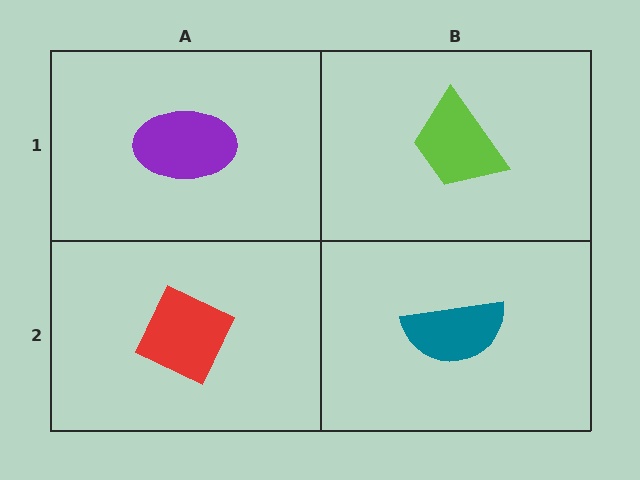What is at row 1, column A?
A purple ellipse.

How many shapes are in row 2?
2 shapes.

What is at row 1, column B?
A lime trapezoid.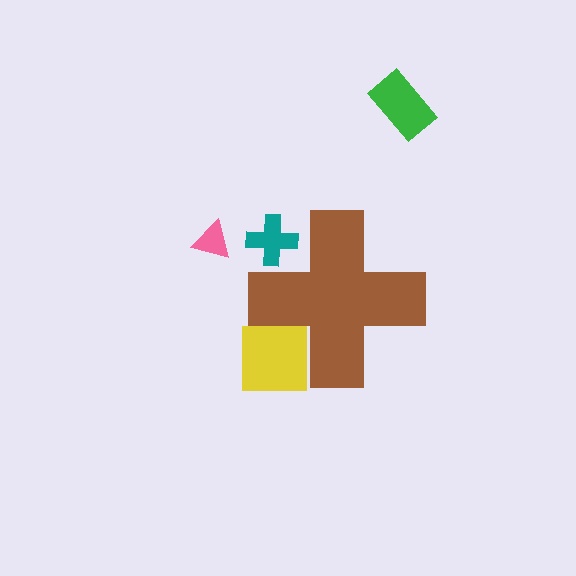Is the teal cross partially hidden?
Yes, the teal cross is partially hidden behind the brown cross.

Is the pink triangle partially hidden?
No, the pink triangle is fully visible.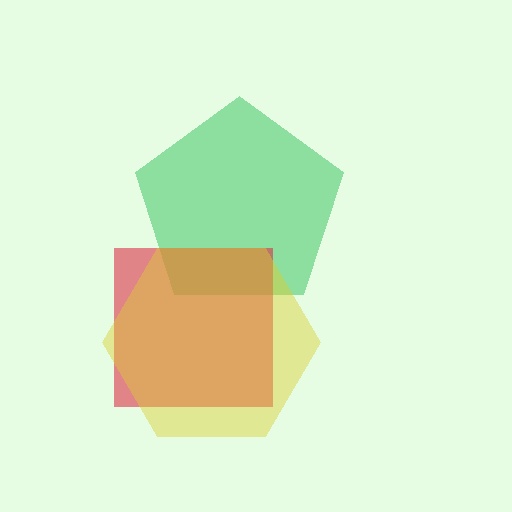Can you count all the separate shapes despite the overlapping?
Yes, there are 3 separate shapes.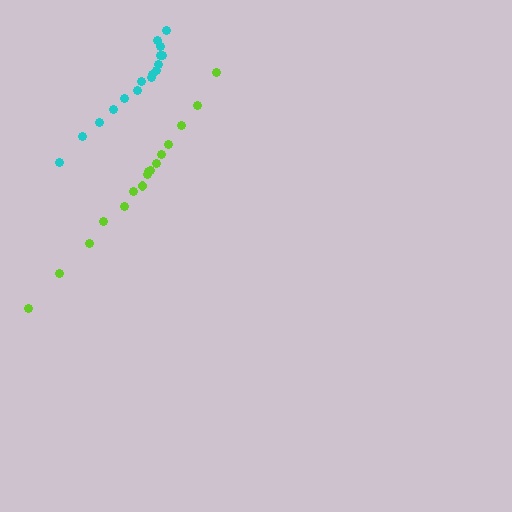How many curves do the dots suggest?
There are 2 distinct paths.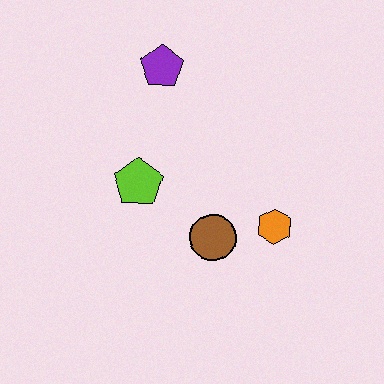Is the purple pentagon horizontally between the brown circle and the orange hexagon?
No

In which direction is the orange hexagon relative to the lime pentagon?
The orange hexagon is to the right of the lime pentagon.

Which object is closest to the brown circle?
The orange hexagon is closest to the brown circle.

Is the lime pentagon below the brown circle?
No